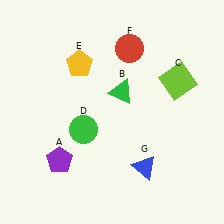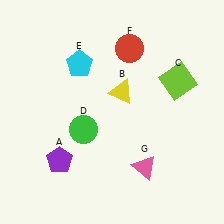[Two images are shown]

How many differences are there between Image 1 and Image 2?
There are 3 differences between the two images.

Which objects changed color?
B changed from green to yellow. E changed from yellow to cyan. G changed from blue to pink.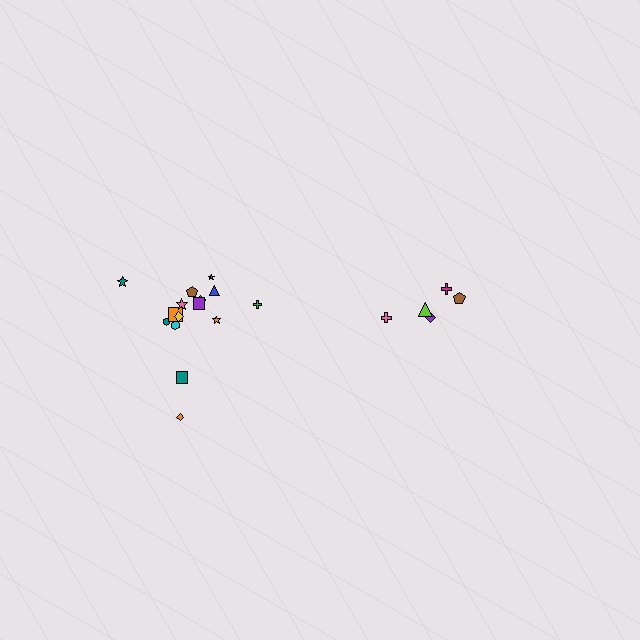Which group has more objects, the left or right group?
The left group.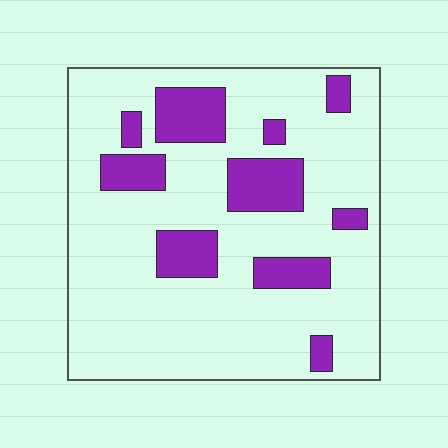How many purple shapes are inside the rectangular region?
10.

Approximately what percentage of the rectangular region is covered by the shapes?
Approximately 20%.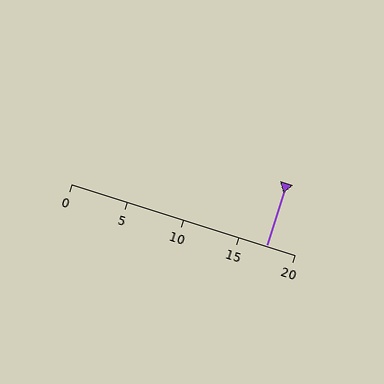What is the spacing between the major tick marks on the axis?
The major ticks are spaced 5 apart.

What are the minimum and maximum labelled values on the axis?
The axis runs from 0 to 20.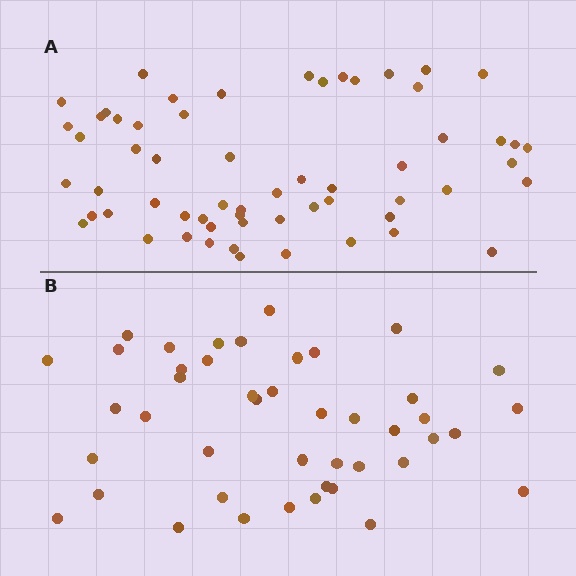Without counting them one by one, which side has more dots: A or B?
Region A (the top region) has more dots.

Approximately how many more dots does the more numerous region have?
Region A has approximately 15 more dots than region B.